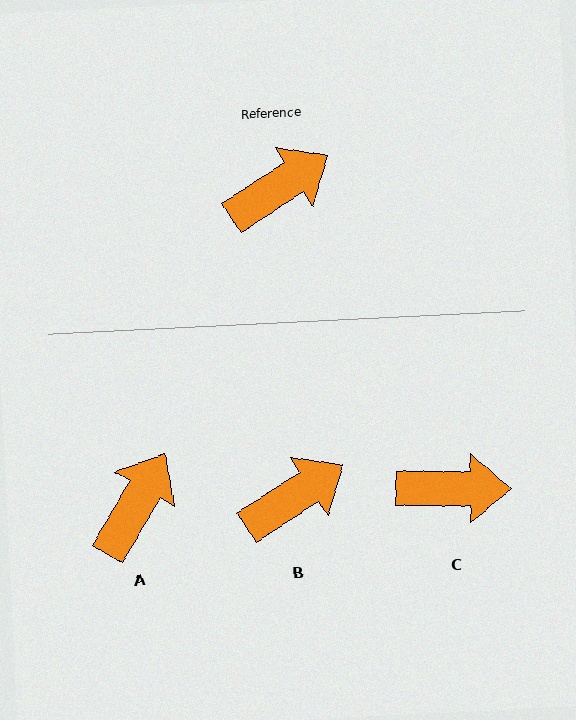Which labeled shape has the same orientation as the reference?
B.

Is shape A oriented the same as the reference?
No, it is off by about 27 degrees.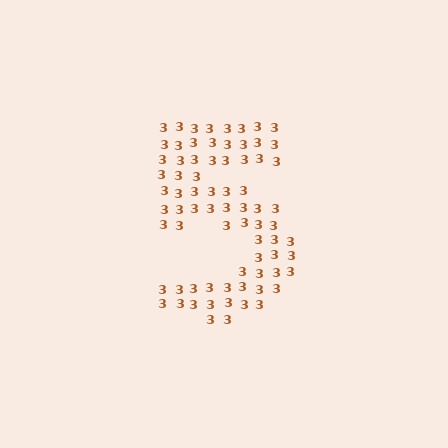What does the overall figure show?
The overall figure shows the digit 5.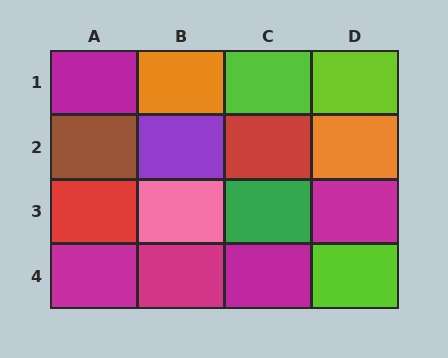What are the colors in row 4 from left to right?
Magenta, magenta, magenta, lime.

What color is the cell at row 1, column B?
Orange.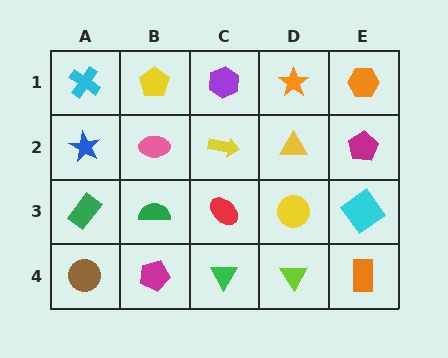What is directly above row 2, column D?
An orange star.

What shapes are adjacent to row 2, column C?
A purple hexagon (row 1, column C), a red ellipse (row 3, column C), a pink ellipse (row 2, column B), a yellow triangle (row 2, column D).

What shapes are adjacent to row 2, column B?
A yellow pentagon (row 1, column B), a green semicircle (row 3, column B), a blue star (row 2, column A), a yellow arrow (row 2, column C).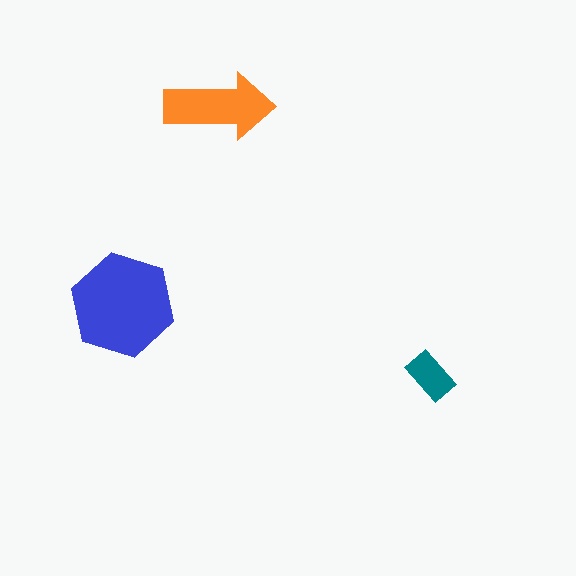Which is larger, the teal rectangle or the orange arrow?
The orange arrow.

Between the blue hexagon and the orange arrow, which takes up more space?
The blue hexagon.